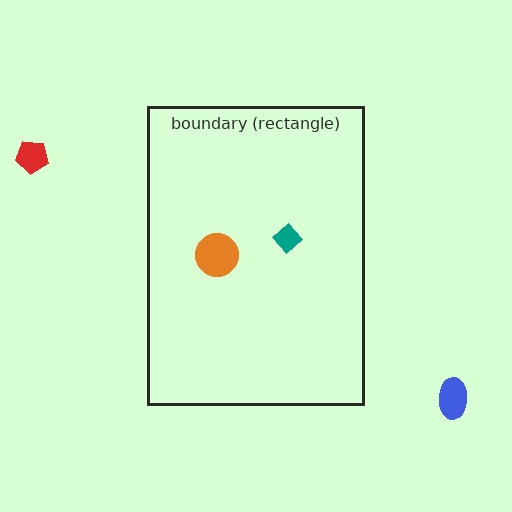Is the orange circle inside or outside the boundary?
Inside.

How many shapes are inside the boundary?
2 inside, 2 outside.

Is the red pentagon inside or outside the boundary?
Outside.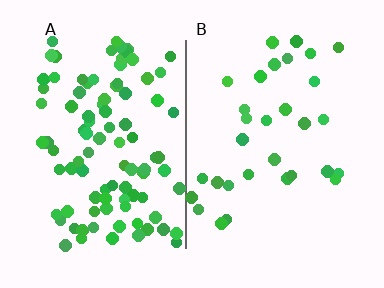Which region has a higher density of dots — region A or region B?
A (the left).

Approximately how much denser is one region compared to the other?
Approximately 3.1× — region A over region B.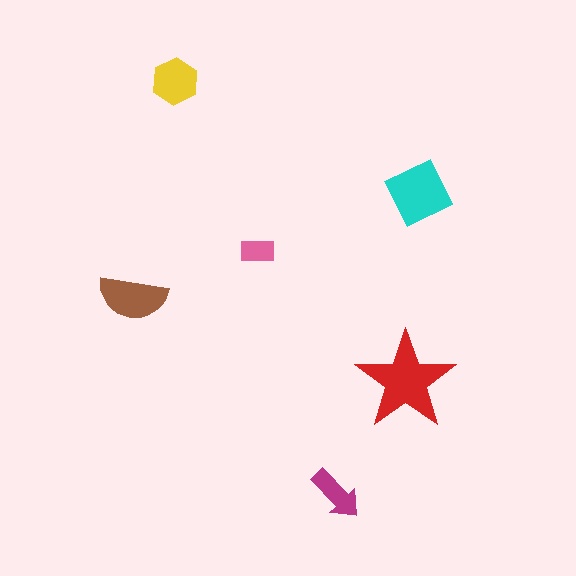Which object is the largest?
The red star.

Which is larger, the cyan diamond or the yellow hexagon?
The cyan diamond.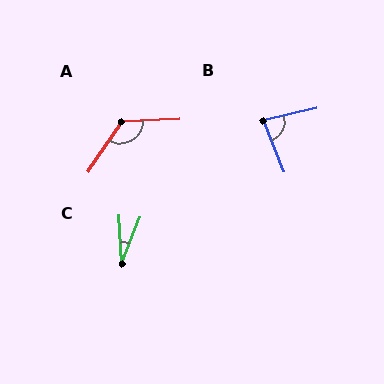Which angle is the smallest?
C, at approximately 25 degrees.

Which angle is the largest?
A, at approximately 127 degrees.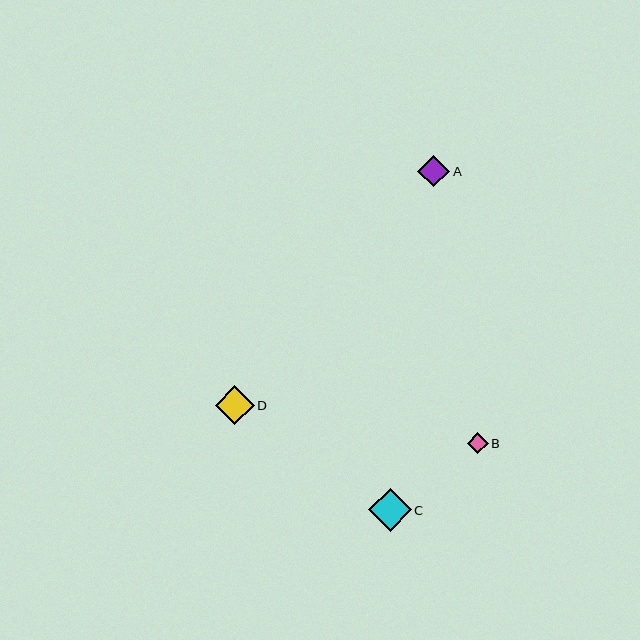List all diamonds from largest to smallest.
From largest to smallest: C, D, A, B.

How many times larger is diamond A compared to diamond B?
Diamond A is approximately 1.5 times the size of diamond B.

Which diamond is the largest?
Diamond C is the largest with a size of approximately 42 pixels.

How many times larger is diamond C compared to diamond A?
Diamond C is approximately 1.3 times the size of diamond A.